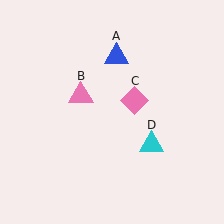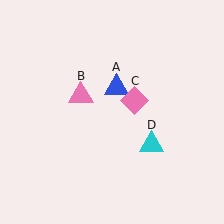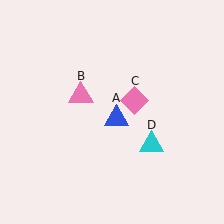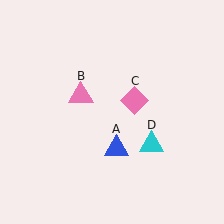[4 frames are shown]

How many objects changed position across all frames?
1 object changed position: blue triangle (object A).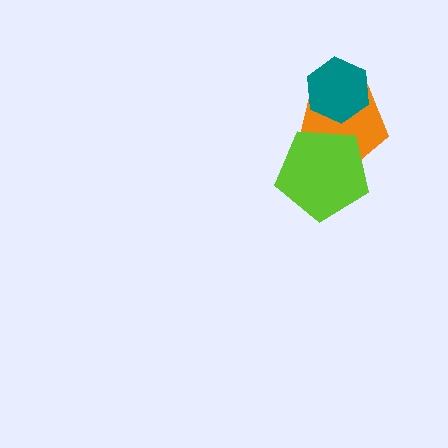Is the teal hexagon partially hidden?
No, no other shape covers it.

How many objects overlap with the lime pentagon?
1 object overlaps with the lime pentagon.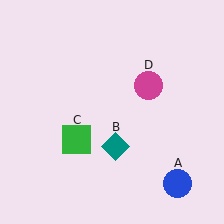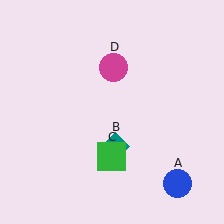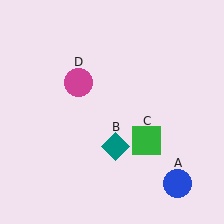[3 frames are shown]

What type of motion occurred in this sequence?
The green square (object C), magenta circle (object D) rotated counterclockwise around the center of the scene.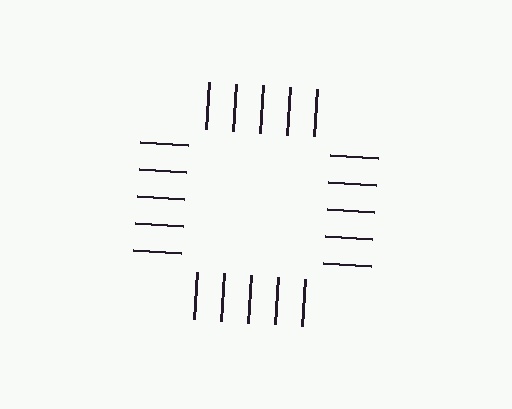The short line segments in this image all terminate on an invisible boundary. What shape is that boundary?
An illusory square — the line segments terminate on its edges but no continuous stroke is drawn.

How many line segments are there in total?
20 — 5 along each of the 4 edges.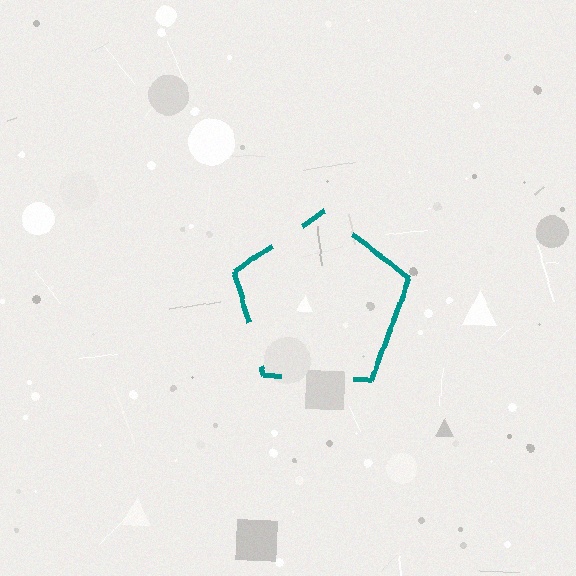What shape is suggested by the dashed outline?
The dashed outline suggests a pentagon.